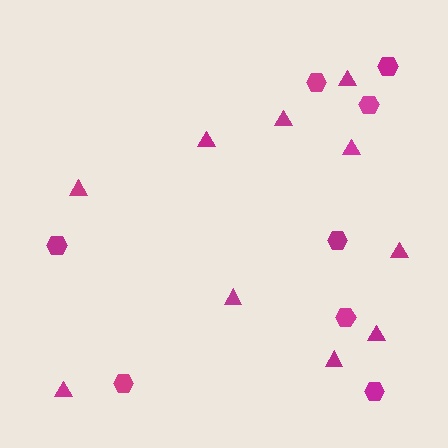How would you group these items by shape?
There are 2 groups: one group of hexagons (8) and one group of triangles (10).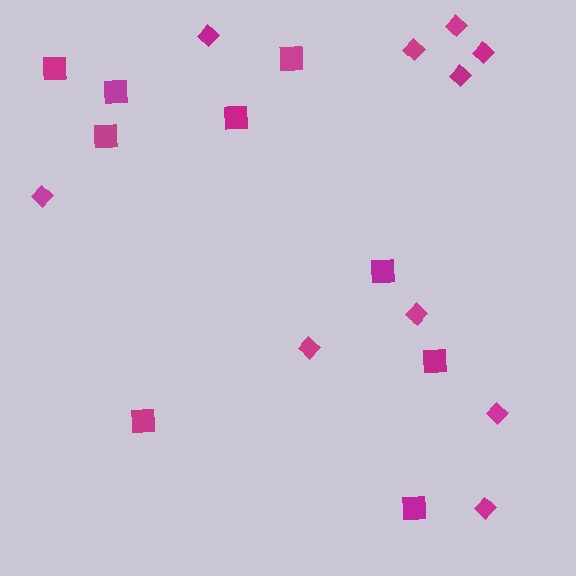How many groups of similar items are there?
There are 2 groups: one group of squares (9) and one group of diamonds (10).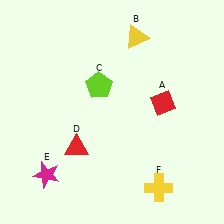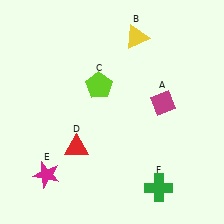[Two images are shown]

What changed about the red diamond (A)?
In Image 1, A is red. In Image 2, it changed to magenta.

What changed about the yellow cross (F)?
In Image 1, F is yellow. In Image 2, it changed to green.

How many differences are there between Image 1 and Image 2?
There are 2 differences between the two images.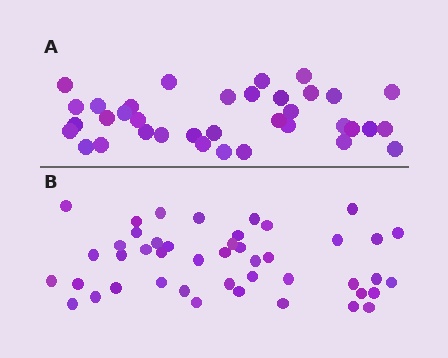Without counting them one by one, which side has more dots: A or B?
Region B (the bottom region) has more dots.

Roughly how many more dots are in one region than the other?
Region B has roughly 8 or so more dots than region A.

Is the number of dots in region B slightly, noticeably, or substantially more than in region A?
Region B has noticeably more, but not dramatically so. The ratio is roughly 1.2 to 1.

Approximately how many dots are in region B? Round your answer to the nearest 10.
About 40 dots. (The exact count is 45, which rounds to 40.)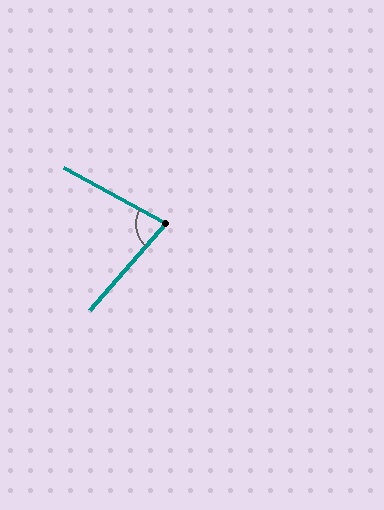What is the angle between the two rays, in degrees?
Approximately 77 degrees.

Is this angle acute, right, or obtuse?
It is acute.